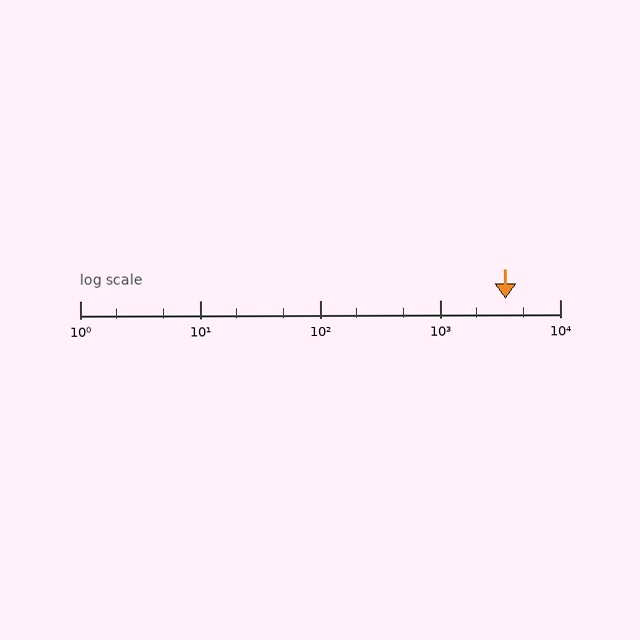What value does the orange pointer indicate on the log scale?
The pointer indicates approximately 3500.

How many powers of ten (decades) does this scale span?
The scale spans 4 decades, from 1 to 10000.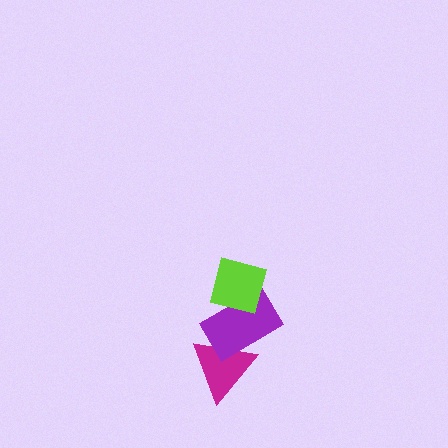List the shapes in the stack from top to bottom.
From top to bottom: the lime square, the purple rectangle, the magenta triangle.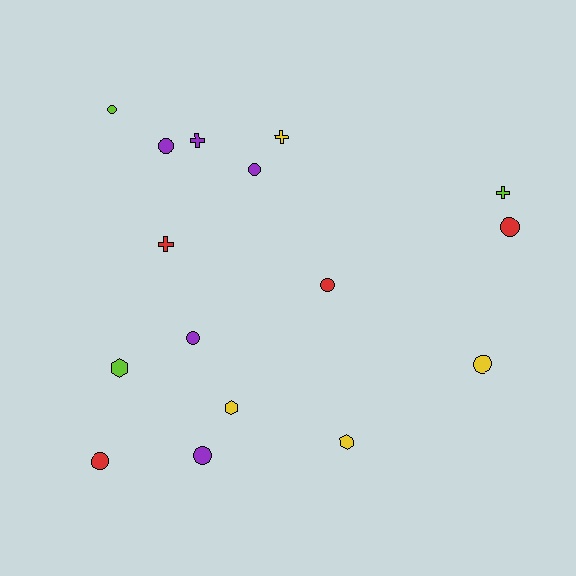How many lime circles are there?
There is 1 lime circle.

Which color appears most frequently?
Purple, with 5 objects.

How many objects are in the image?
There are 16 objects.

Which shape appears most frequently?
Circle, with 9 objects.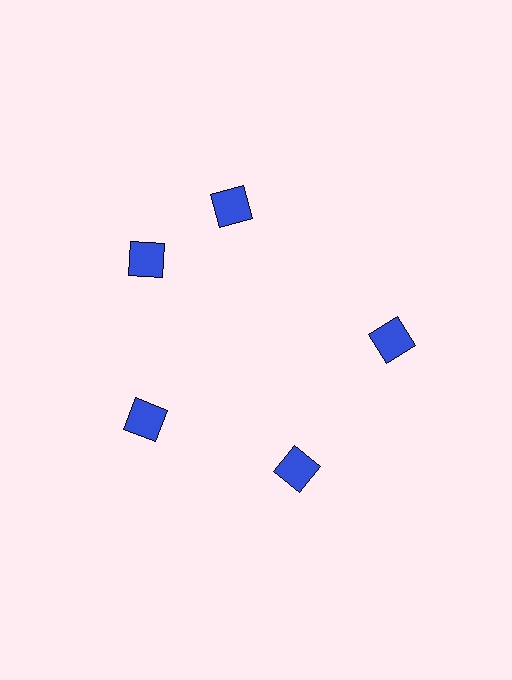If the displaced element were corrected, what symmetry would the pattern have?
It would have 5-fold rotational symmetry — the pattern would map onto itself every 72 degrees.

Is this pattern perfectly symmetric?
No. The 5 blue diamonds are arranged in a ring, but one element near the 1 o'clock position is rotated out of alignment along the ring, breaking the 5-fold rotational symmetry.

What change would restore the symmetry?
The symmetry would be restored by rotating it back into even spacing with its neighbors so that all 5 diamonds sit at equal angles and equal distance from the center.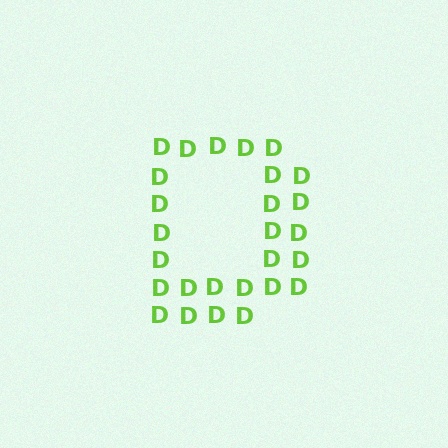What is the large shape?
The large shape is the letter D.